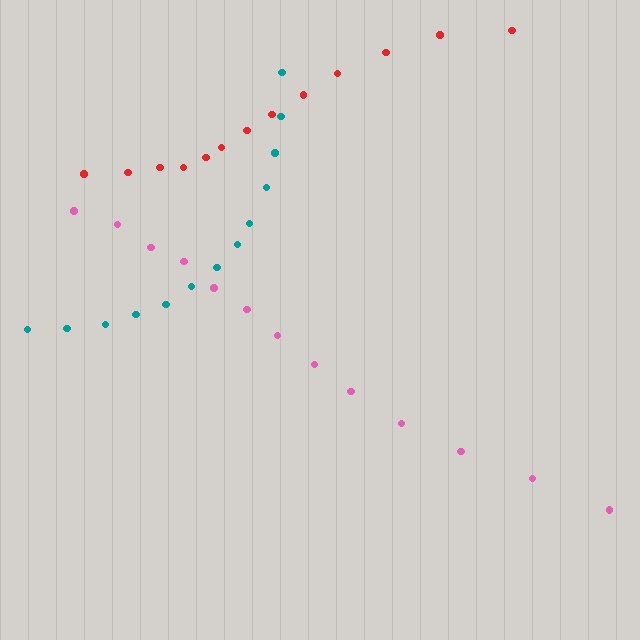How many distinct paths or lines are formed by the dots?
There are 3 distinct paths.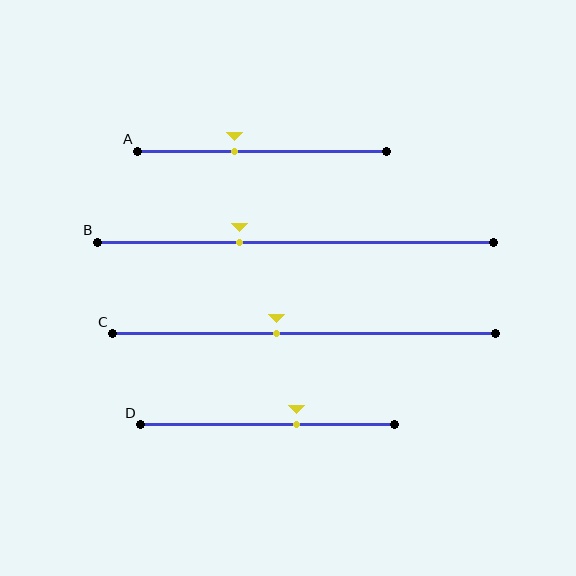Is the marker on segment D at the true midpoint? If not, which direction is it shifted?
No, the marker on segment D is shifted to the right by about 12% of the segment length.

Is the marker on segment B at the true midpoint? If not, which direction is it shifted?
No, the marker on segment B is shifted to the left by about 14% of the segment length.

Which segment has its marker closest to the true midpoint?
Segment C has its marker closest to the true midpoint.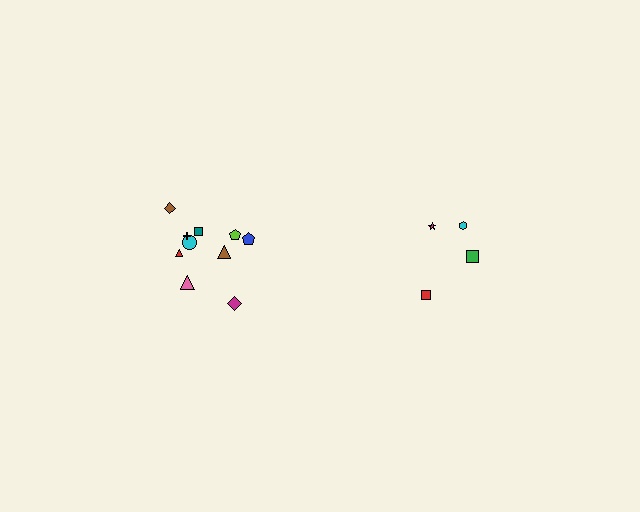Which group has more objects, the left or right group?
The left group.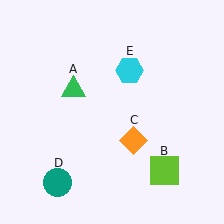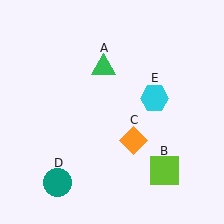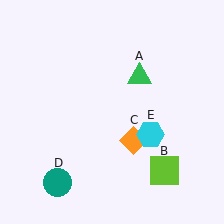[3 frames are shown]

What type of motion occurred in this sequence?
The green triangle (object A), cyan hexagon (object E) rotated clockwise around the center of the scene.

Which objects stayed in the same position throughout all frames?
Lime square (object B) and orange diamond (object C) and teal circle (object D) remained stationary.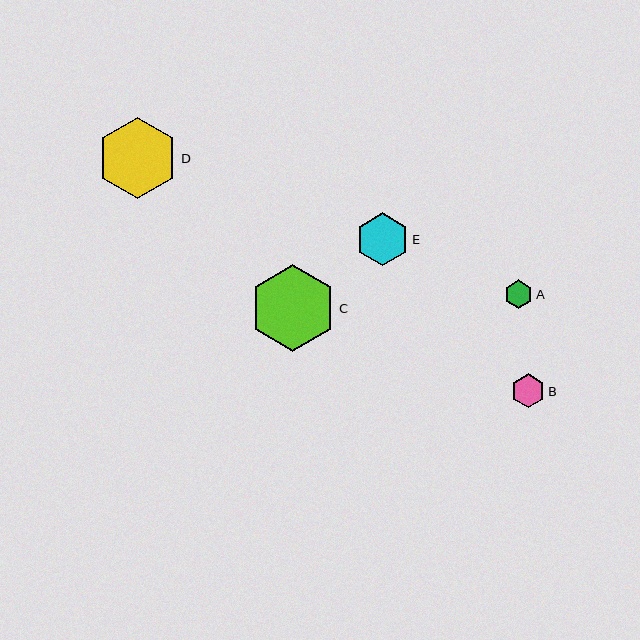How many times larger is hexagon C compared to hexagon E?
Hexagon C is approximately 1.6 times the size of hexagon E.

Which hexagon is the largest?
Hexagon C is the largest with a size of approximately 87 pixels.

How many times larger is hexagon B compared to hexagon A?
Hexagon B is approximately 1.2 times the size of hexagon A.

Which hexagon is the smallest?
Hexagon A is the smallest with a size of approximately 28 pixels.